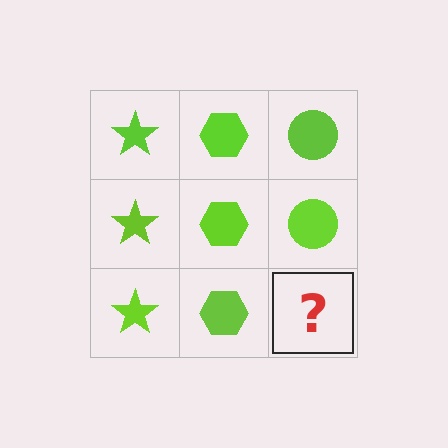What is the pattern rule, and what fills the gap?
The rule is that each column has a consistent shape. The gap should be filled with a lime circle.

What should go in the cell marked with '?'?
The missing cell should contain a lime circle.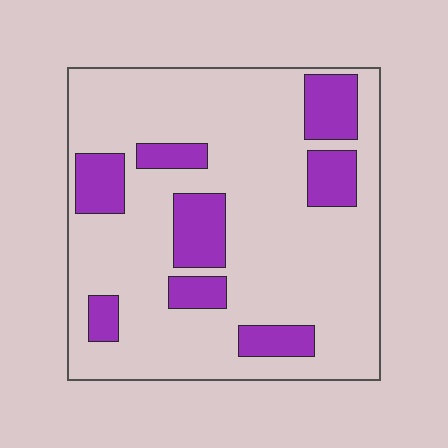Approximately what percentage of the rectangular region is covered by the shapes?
Approximately 20%.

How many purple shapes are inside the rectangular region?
8.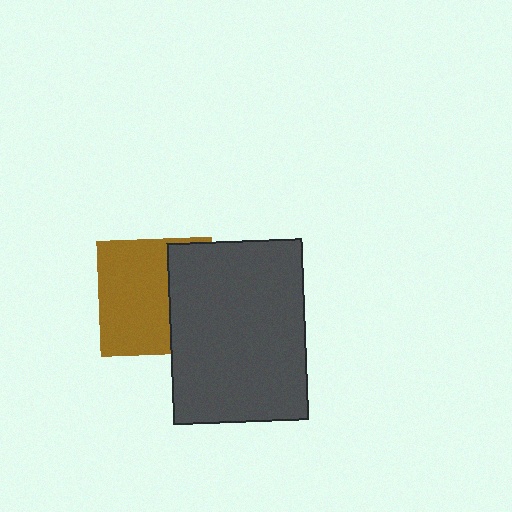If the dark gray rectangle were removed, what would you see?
You would see the complete brown square.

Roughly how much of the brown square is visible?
About half of it is visible (roughly 62%).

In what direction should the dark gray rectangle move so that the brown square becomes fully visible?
The dark gray rectangle should move right. That is the shortest direction to clear the overlap and leave the brown square fully visible.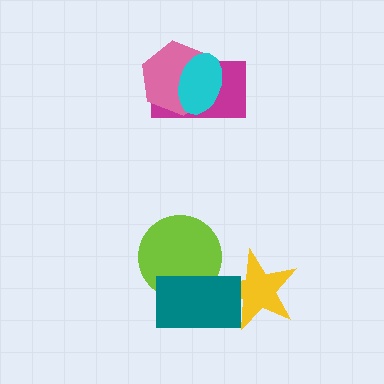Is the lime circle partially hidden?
Yes, it is partially covered by another shape.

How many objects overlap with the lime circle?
1 object overlaps with the lime circle.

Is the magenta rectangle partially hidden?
Yes, it is partially covered by another shape.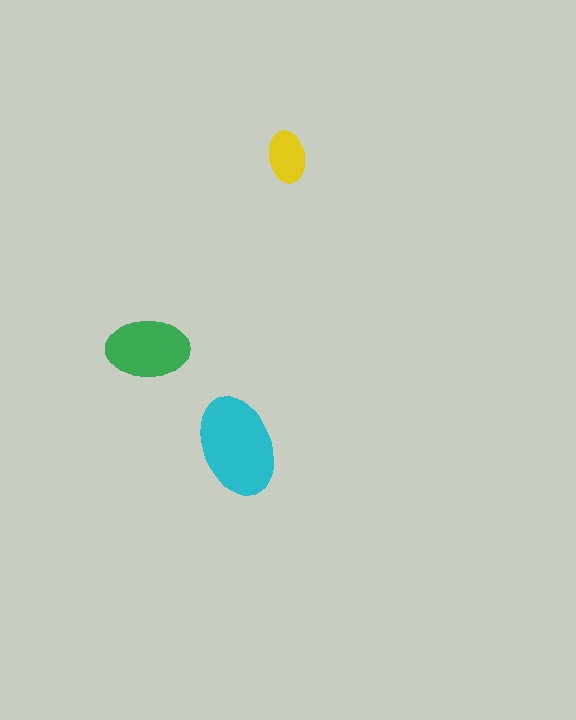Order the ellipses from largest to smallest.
the cyan one, the green one, the yellow one.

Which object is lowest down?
The cyan ellipse is bottommost.